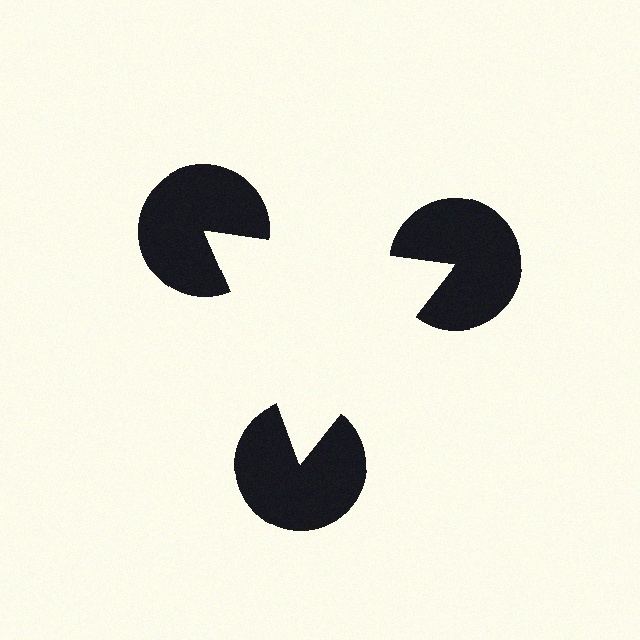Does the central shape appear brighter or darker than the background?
It typically appears slightly brighter than the background, even though no actual brightness change is drawn.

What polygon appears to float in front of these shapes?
An illusory triangle — its edges are inferred from the aligned wedge cuts in the pac-man discs, not physically drawn.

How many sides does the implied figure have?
3 sides.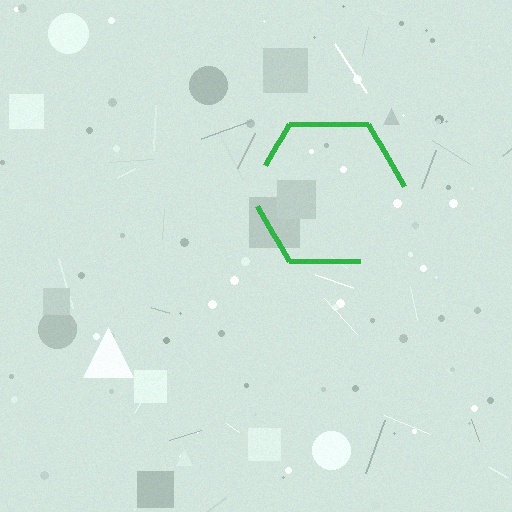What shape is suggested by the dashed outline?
The dashed outline suggests a hexagon.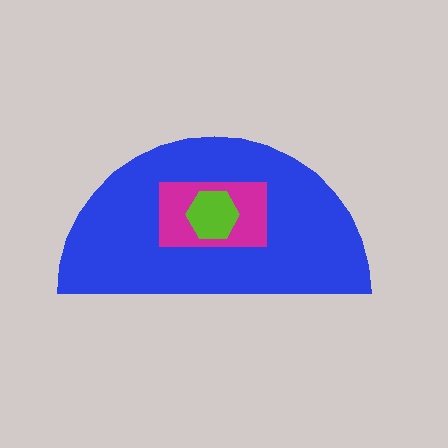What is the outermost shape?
The blue semicircle.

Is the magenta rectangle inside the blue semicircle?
Yes.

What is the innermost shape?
The lime hexagon.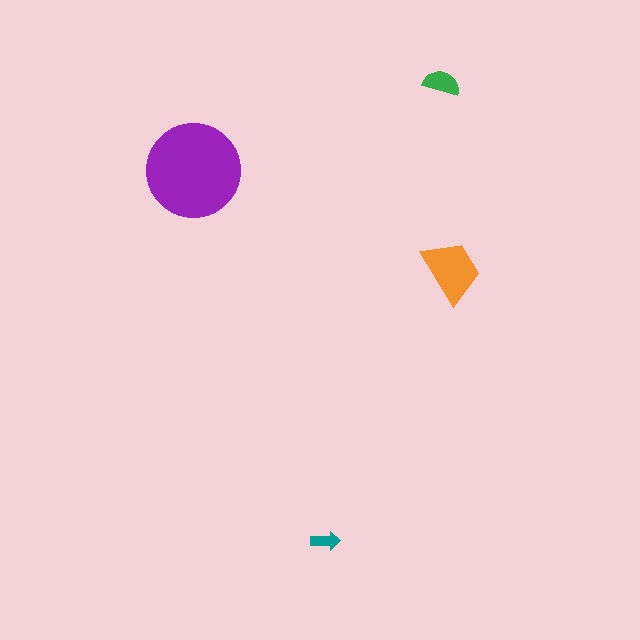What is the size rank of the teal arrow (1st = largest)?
4th.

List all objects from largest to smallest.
The purple circle, the orange trapezoid, the green semicircle, the teal arrow.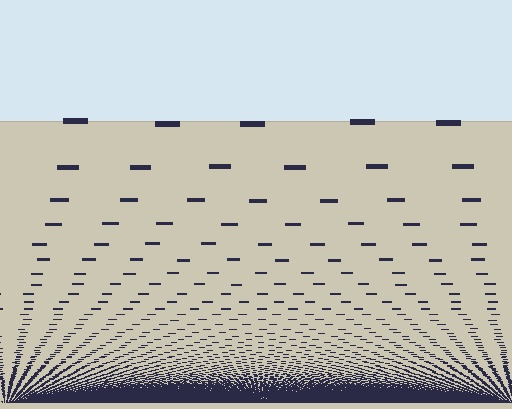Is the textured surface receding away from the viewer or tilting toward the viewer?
The surface appears to tilt toward the viewer. Texture elements get larger and sparser toward the top.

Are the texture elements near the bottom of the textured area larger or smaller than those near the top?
Smaller. The gradient is inverted — elements near the bottom are smaller and denser.